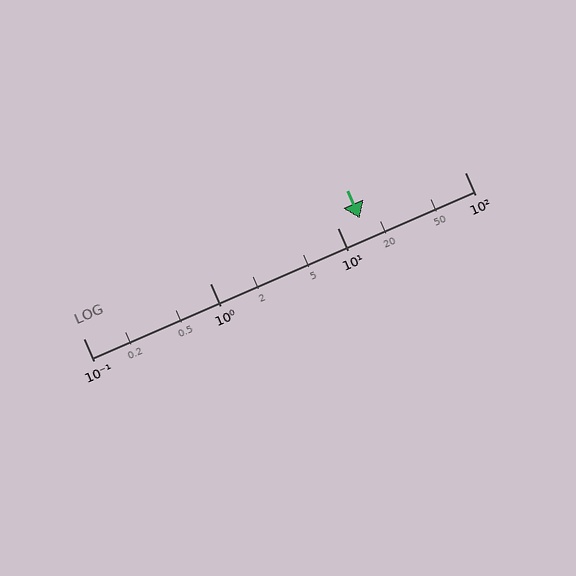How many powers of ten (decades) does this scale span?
The scale spans 3 decades, from 0.1 to 100.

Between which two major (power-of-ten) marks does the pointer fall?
The pointer is between 10 and 100.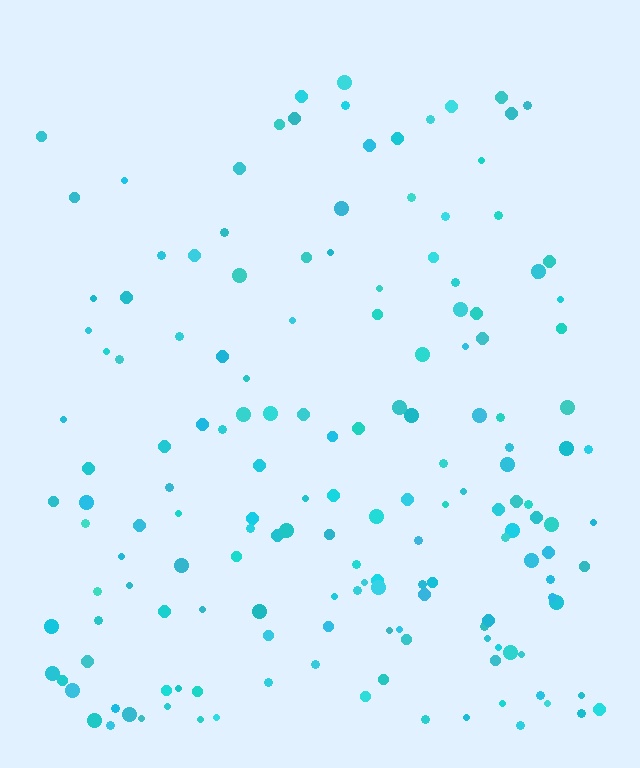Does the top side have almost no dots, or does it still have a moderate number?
Still a moderate number, just noticeably fewer than the bottom.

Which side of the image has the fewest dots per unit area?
The top.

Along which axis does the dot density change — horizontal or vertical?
Vertical.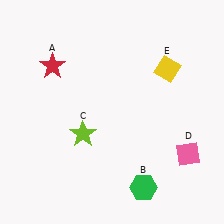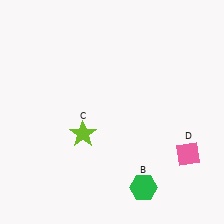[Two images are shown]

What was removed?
The red star (A), the yellow diamond (E) were removed in Image 2.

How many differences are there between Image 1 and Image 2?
There are 2 differences between the two images.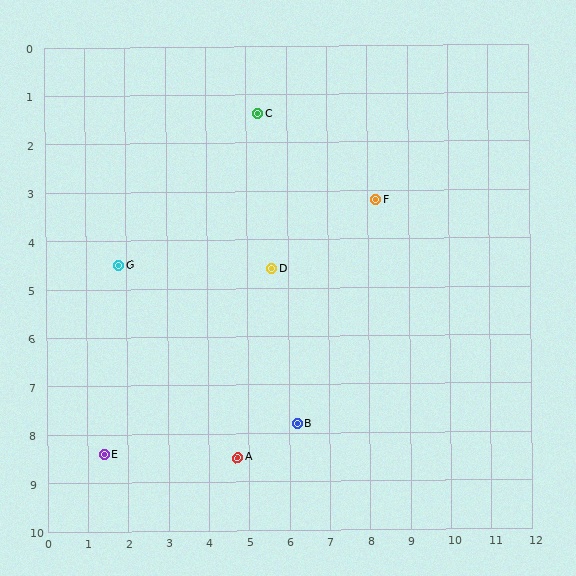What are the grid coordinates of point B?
Point B is at approximately (6.2, 7.8).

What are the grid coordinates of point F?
Point F is at approximately (8.2, 3.2).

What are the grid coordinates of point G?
Point G is at approximately (1.8, 4.5).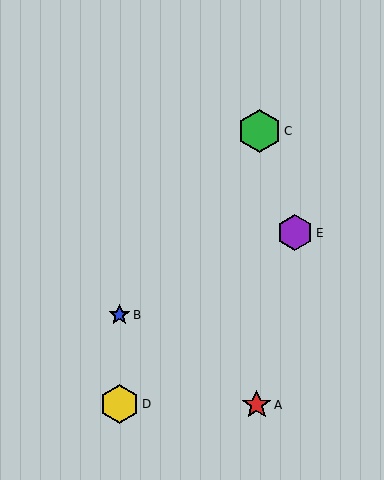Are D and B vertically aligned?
Yes, both are at x≈119.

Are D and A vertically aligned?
No, D is at x≈119 and A is at x≈257.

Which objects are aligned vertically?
Objects B, D are aligned vertically.